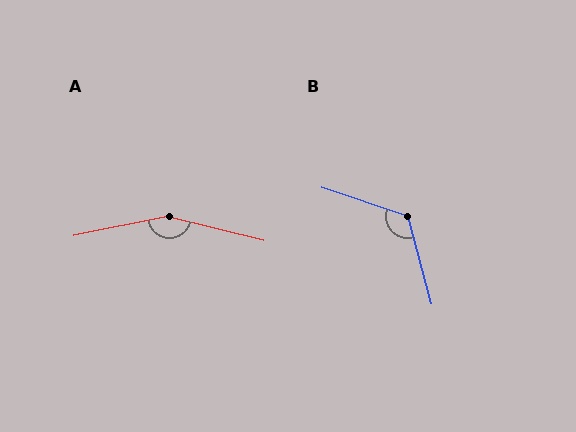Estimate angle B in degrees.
Approximately 124 degrees.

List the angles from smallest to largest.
B (124°), A (154°).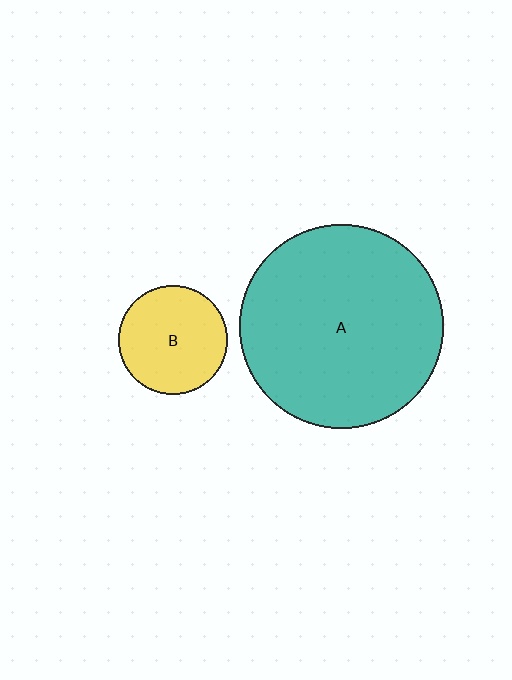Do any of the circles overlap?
No, none of the circles overlap.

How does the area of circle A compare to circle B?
Approximately 3.5 times.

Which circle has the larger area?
Circle A (teal).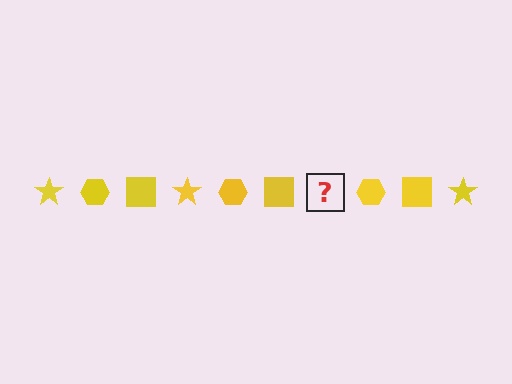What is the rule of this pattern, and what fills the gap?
The rule is that the pattern cycles through star, hexagon, square shapes in yellow. The gap should be filled with a yellow star.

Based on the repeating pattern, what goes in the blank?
The blank should be a yellow star.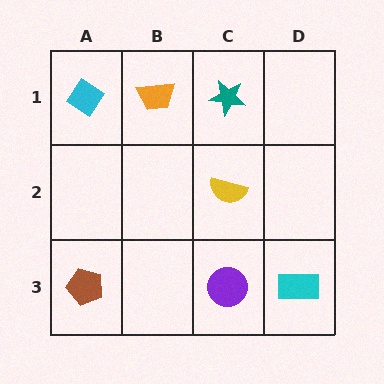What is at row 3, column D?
A cyan rectangle.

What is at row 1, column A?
A cyan diamond.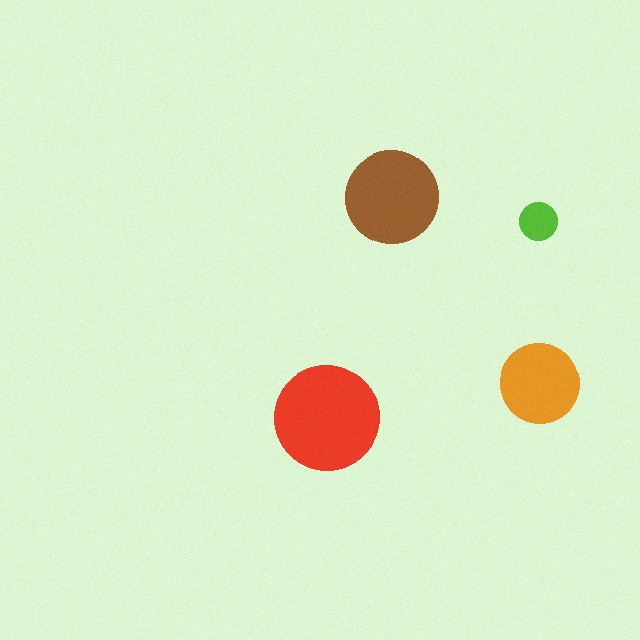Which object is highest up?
The brown circle is topmost.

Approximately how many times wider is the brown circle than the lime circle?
About 2.5 times wider.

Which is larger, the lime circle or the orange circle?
The orange one.